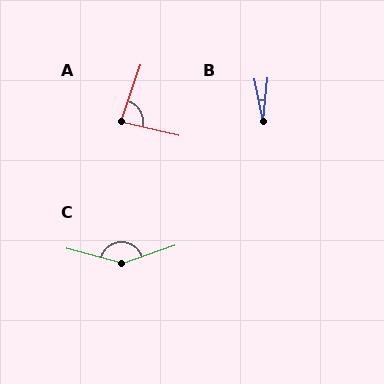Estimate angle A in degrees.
Approximately 84 degrees.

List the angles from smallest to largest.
B (17°), A (84°), C (146°).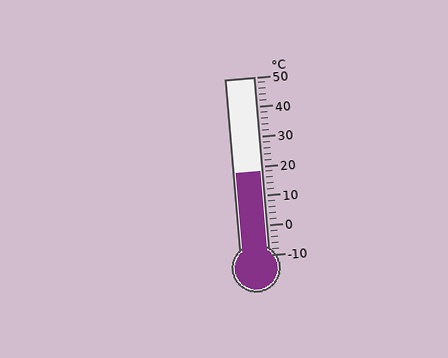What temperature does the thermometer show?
The thermometer shows approximately 18°C.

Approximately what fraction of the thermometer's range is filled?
The thermometer is filled to approximately 45% of its range.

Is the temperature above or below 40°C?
The temperature is below 40°C.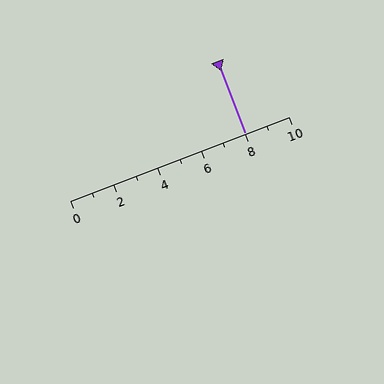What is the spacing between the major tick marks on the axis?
The major ticks are spaced 2 apart.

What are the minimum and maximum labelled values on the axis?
The axis runs from 0 to 10.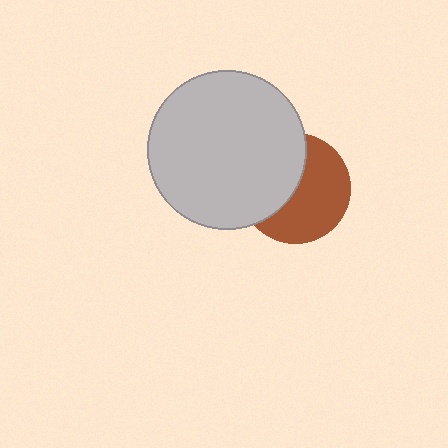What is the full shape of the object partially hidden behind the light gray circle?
The partially hidden object is a brown circle.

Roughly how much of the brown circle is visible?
About half of it is visible (roughly 56%).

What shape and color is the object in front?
The object in front is a light gray circle.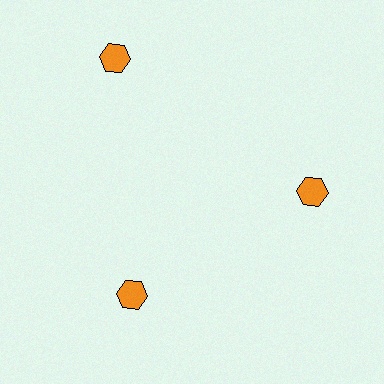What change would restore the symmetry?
The symmetry would be restored by moving it inward, back onto the ring so that all 3 hexagons sit at equal angles and equal distance from the center.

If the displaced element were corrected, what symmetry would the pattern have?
It would have 3-fold rotational symmetry — the pattern would map onto itself every 120 degrees.